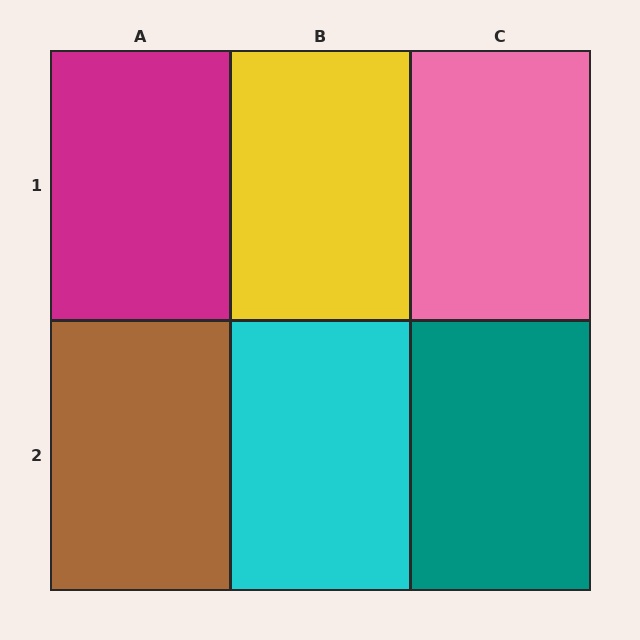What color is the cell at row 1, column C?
Pink.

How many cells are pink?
1 cell is pink.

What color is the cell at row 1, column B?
Yellow.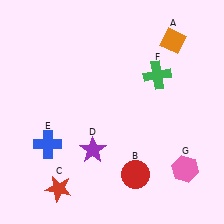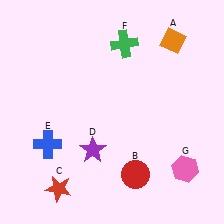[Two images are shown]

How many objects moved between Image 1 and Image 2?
1 object moved between the two images.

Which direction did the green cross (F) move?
The green cross (F) moved left.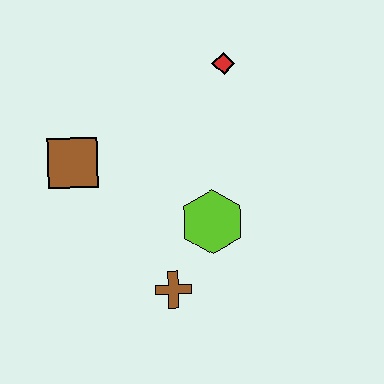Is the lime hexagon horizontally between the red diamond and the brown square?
Yes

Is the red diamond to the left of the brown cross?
No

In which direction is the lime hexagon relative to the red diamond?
The lime hexagon is below the red diamond.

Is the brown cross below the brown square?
Yes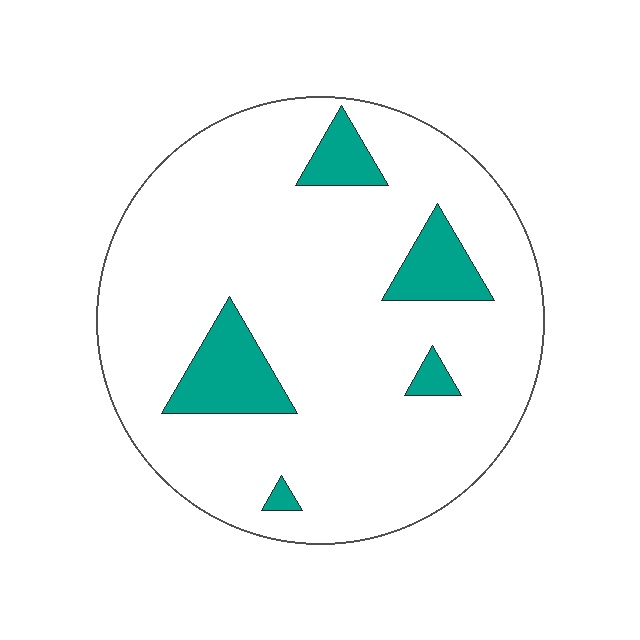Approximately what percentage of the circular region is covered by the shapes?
Approximately 15%.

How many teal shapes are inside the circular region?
5.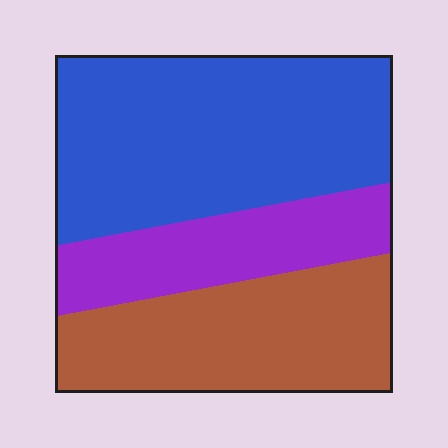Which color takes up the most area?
Blue, at roughly 45%.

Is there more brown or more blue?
Blue.